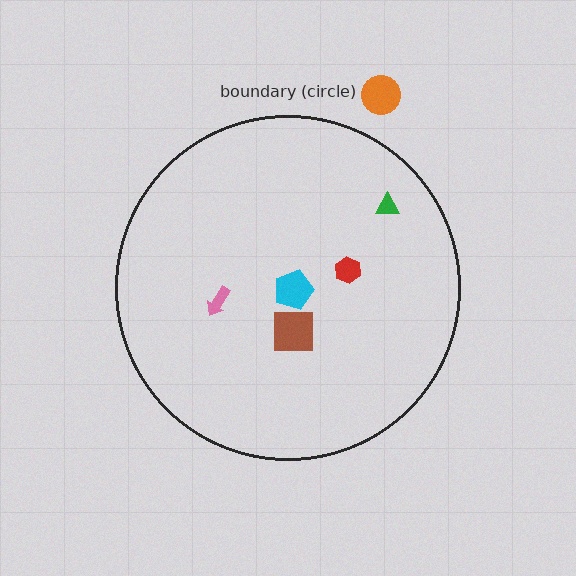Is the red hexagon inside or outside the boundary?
Inside.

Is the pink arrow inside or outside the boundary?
Inside.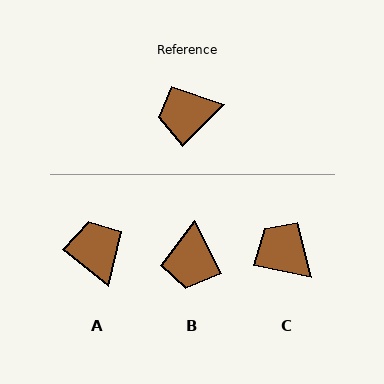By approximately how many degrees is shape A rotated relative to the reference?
Approximately 84 degrees clockwise.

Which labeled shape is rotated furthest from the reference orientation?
A, about 84 degrees away.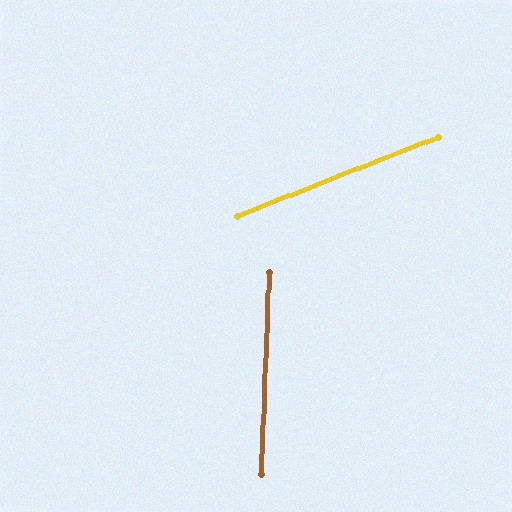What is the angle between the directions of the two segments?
Approximately 66 degrees.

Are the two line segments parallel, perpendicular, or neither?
Neither parallel nor perpendicular — they differ by about 66°.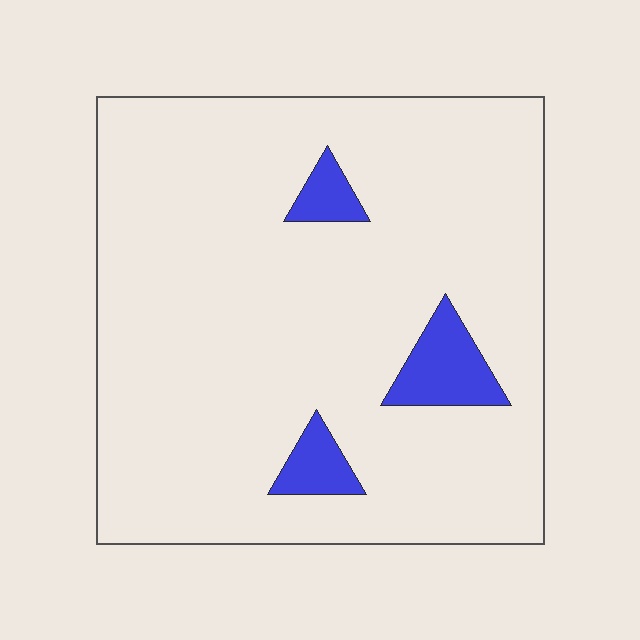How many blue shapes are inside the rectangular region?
3.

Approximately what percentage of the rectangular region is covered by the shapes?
Approximately 10%.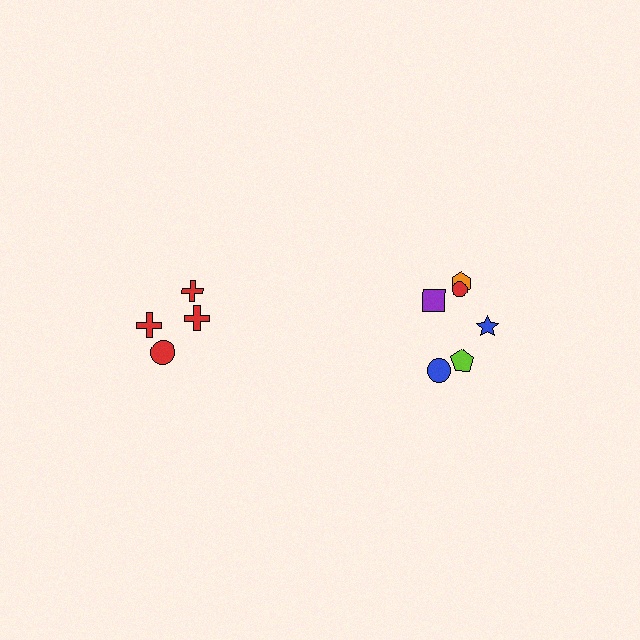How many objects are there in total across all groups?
There are 10 objects.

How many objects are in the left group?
There are 4 objects.